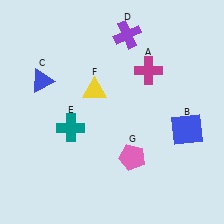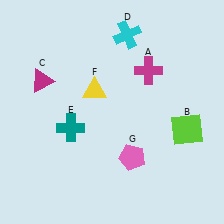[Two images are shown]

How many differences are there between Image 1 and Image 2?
There are 3 differences between the two images.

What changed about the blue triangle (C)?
In Image 1, C is blue. In Image 2, it changed to magenta.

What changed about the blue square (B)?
In Image 1, B is blue. In Image 2, it changed to lime.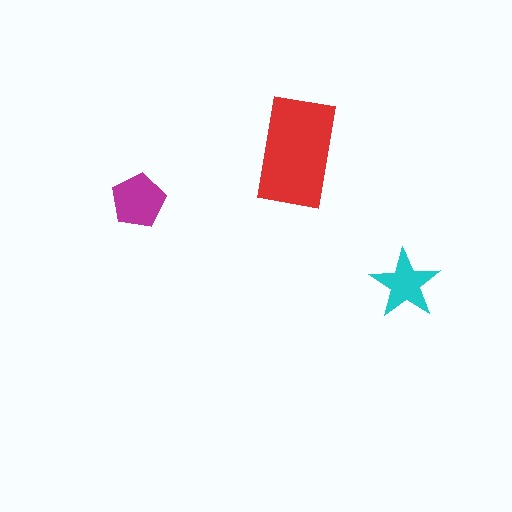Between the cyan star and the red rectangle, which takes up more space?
The red rectangle.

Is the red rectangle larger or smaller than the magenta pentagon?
Larger.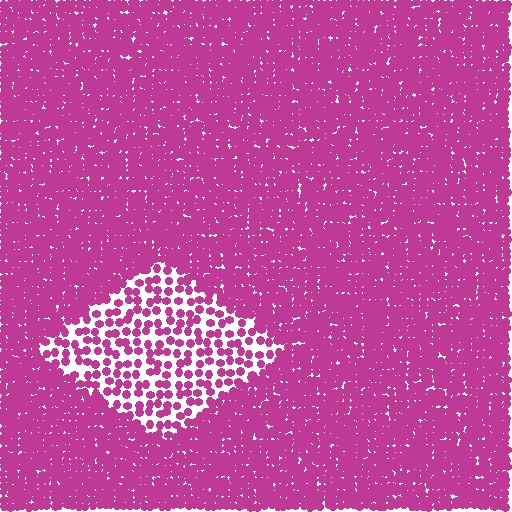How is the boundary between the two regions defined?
The boundary is defined by a change in element density (approximately 2.6x ratio). All elements are the same color, size, and shape.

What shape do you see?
I see a diamond.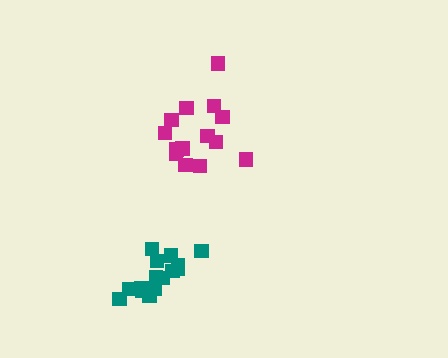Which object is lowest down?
The teal cluster is bottommost.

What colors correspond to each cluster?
The clusters are colored: magenta, teal.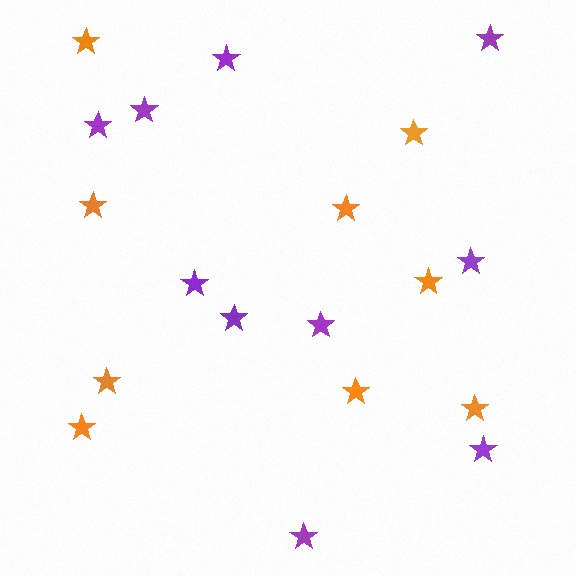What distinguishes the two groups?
There are 2 groups: one group of orange stars (9) and one group of purple stars (10).